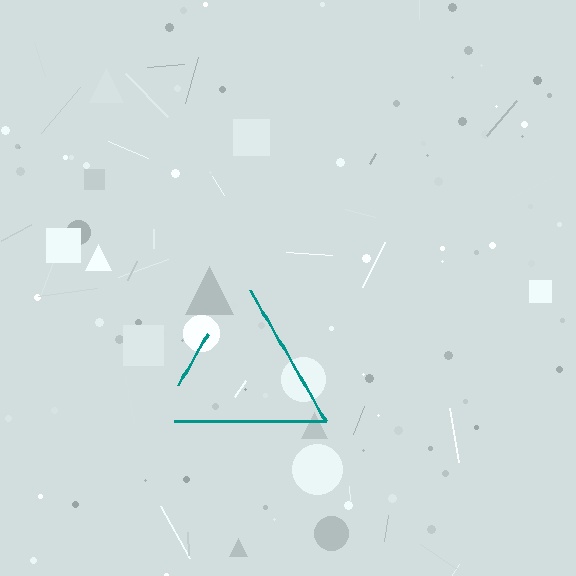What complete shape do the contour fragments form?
The contour fragments form a triangle.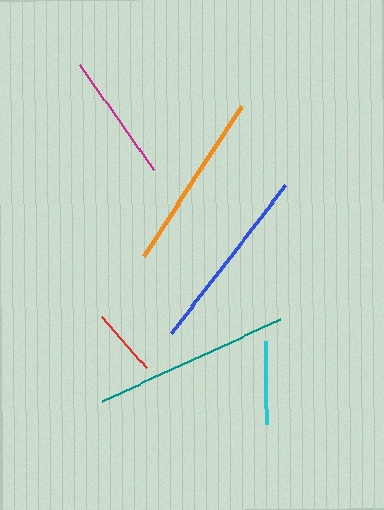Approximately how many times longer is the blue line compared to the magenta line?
The blue line is approximately 1.5 times the length of the magenta line.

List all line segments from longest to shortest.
From longest to shortest: teal, blue, orange, magenta, cyan, red.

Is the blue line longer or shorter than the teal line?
The teal line is longer than the blue line.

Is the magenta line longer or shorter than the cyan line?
The magenta line is longer than the cyan line.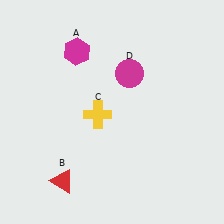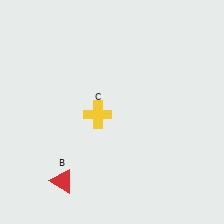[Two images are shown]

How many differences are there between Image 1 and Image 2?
There are 2 differences between the two images.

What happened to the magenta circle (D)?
The magenta circle (D) was removed in Image 2. It was in the top-right area of Image 1.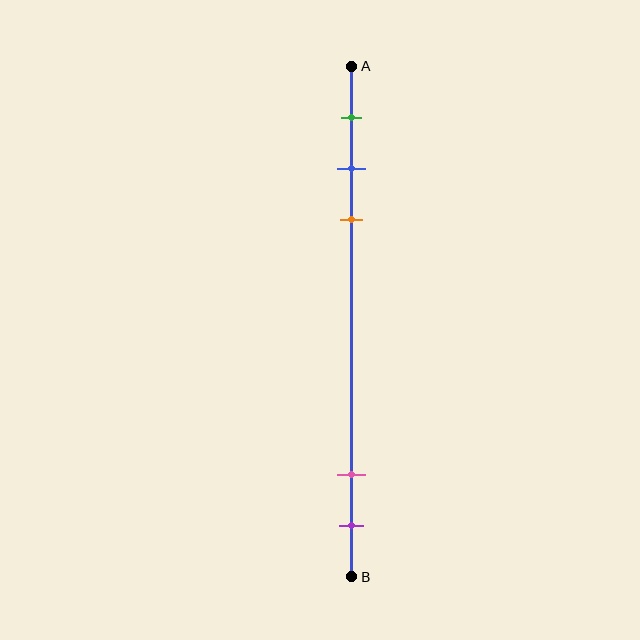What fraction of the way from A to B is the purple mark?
The purple mark is approximately 90% (0.9) of the way from A to B.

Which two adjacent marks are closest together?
The blue and orange marks are the closest adjacent pair.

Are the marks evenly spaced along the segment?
No, the marks are not evenly spaced.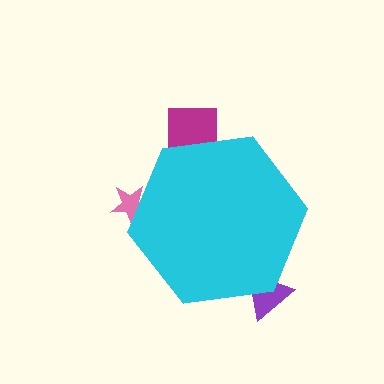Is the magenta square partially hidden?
Yes, the magenta square is partially hidden behind the cyan hexagon.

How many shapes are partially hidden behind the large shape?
3 shapes are partially hidden.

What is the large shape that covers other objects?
A cyan hexagon.